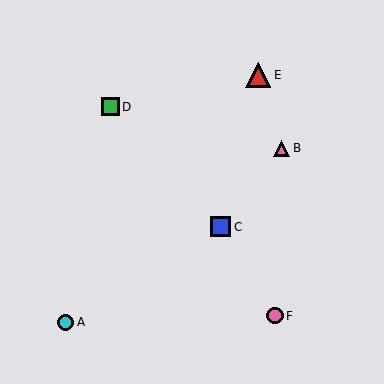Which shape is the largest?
The red triangle (labeled E) is the largest.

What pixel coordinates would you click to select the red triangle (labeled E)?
Click at (258, 75) to select the red triangle E.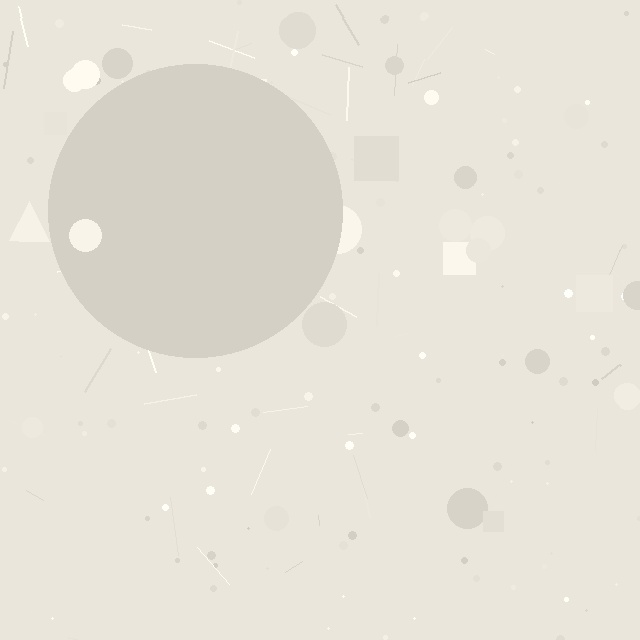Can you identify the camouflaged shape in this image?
The camouflaged shape is a circle.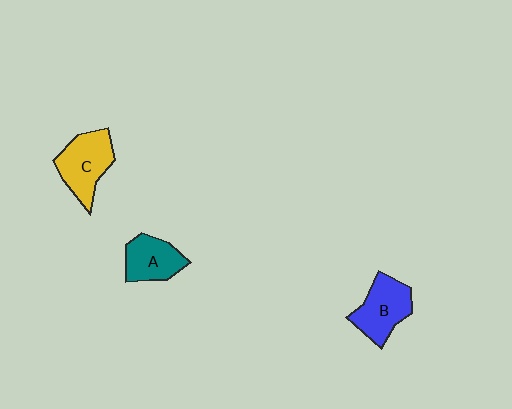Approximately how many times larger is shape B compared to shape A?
Approximately 1.2 times.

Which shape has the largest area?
Shape C (yellow).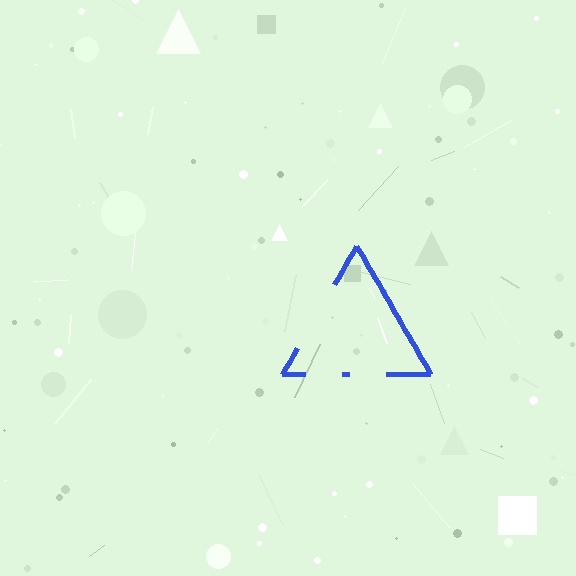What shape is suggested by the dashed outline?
The dashed outline suggests a triangle.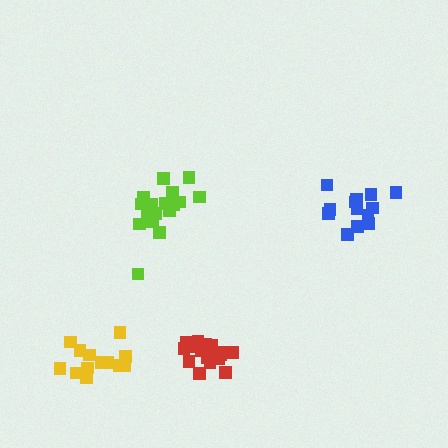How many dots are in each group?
Group 1: 13 dots, Group 2: 14 dots, Group 3: 16 dots, Group 4: 17 dots (60 total).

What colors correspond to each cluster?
The clusters are colored: blue, yellow, red, lime.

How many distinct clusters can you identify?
There are 4 distinct clusters.